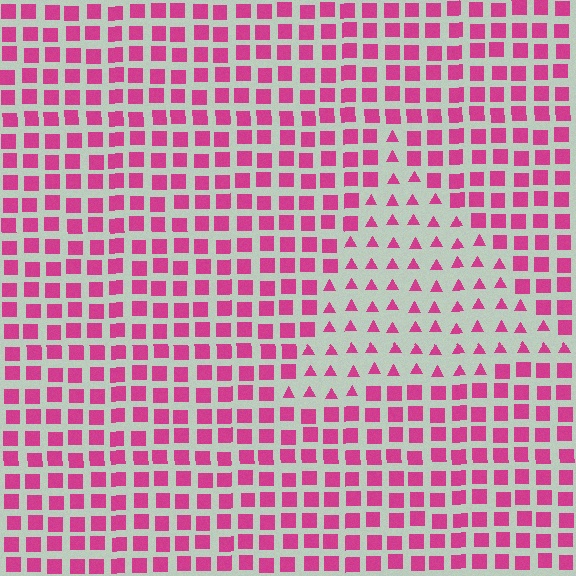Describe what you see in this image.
The image is filled with small magenta elements arranged in a uniform grid. A triangle-shaped region contains triangles, while the surrounding area contains squares. The boundary is defined purely by the change in element shape.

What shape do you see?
I see a triangle.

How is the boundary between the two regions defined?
The boundary is defined by a change in element shape: triangles inside vs. squares outside. All elements share the same color and spacing.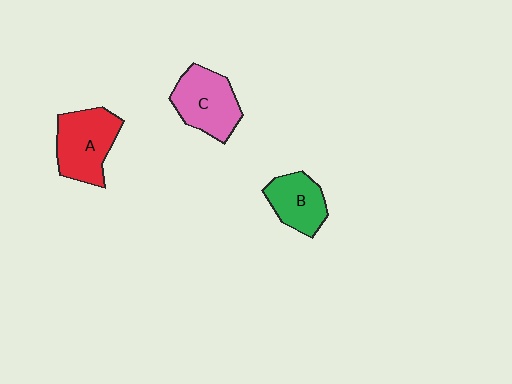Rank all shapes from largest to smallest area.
From largest to smallest: A (red), C (pink), B (green).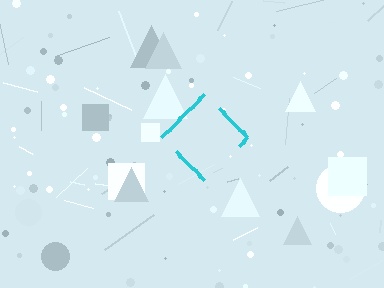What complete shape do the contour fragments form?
The contour fragments form a diamond.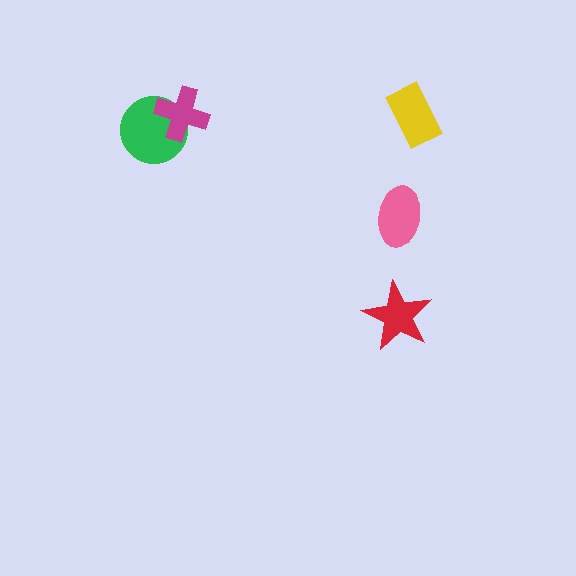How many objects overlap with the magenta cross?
1 object overlaps with the magenta cross.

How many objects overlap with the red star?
0 objects overlap with the red star.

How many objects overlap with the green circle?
1 object overlaps with the green circle.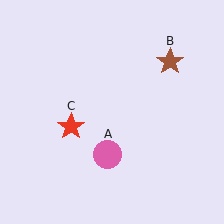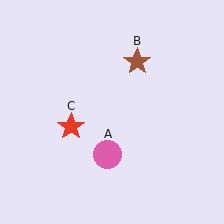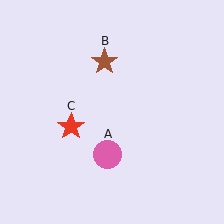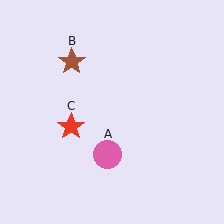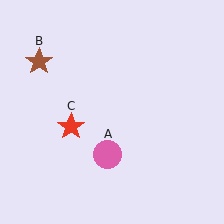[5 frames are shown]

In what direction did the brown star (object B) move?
The brown star (object B) moved left.